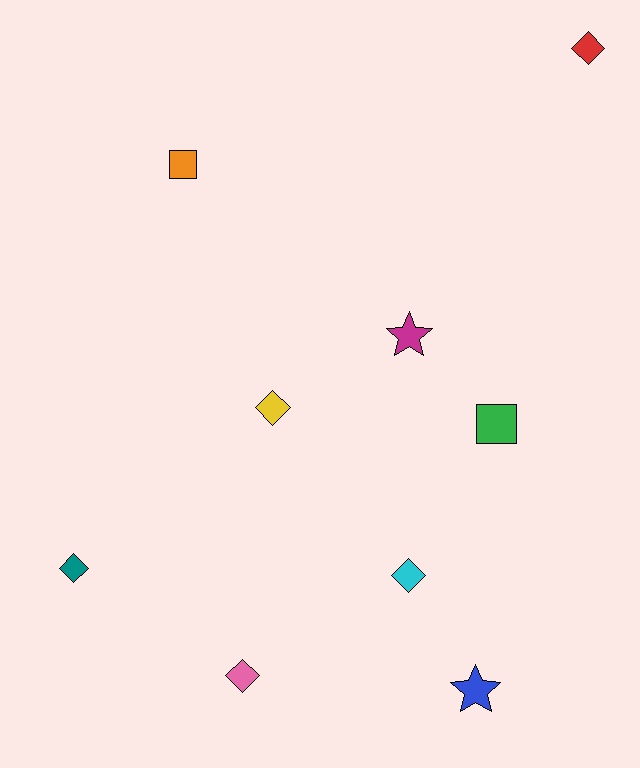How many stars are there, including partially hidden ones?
There are 2 stars.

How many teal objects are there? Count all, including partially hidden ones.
There is 1 teal object.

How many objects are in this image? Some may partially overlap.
There are 9 objects.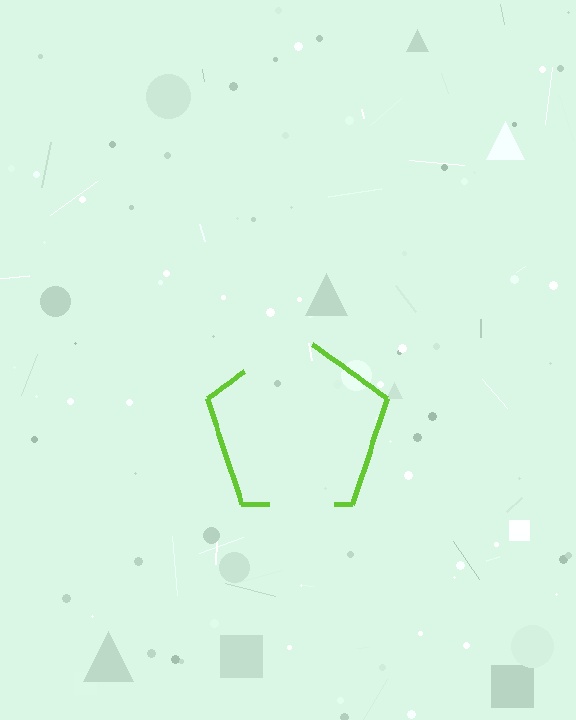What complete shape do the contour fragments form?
The contour fragments form a pentagon.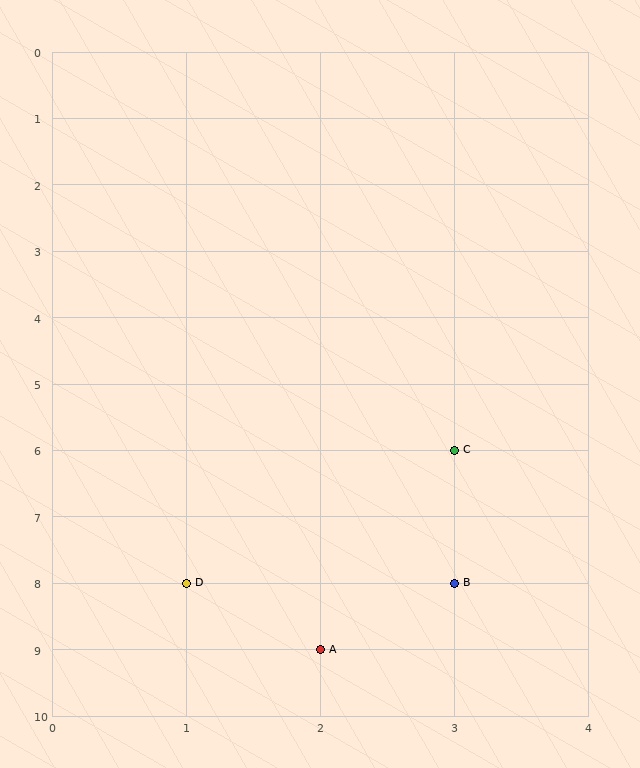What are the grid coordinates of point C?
Point C is at grid coordinates (3, 6).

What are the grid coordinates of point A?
Point A is at grid coordinates (2, 9).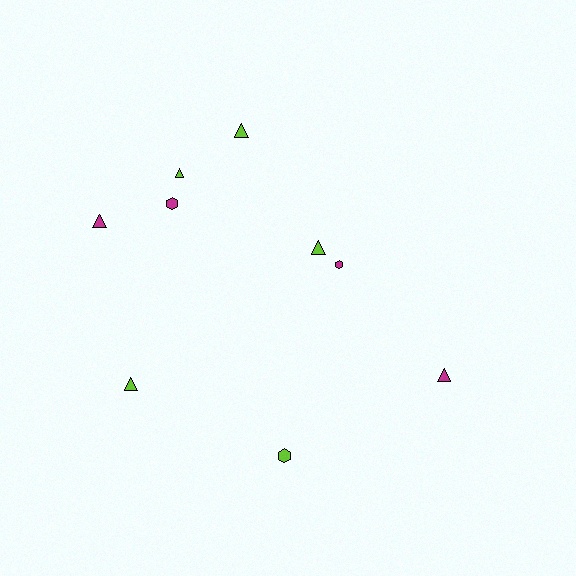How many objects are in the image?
There are 9 objects.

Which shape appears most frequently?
Triangle, with 6 objects.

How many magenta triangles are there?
There are 2 magenta triangles.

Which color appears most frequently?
Lime, with 5 objects.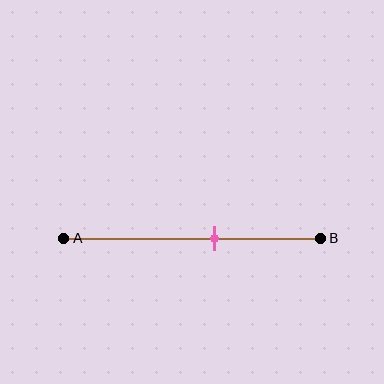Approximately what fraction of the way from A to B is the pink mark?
The pink mark is approximately 60% of the way from A to B.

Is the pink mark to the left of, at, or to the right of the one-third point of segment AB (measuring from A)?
The pink mark is to the right of the one-third point of segment AB.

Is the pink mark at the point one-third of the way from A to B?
No, the mark is at about 60% from A, not at the 33% one-third point.